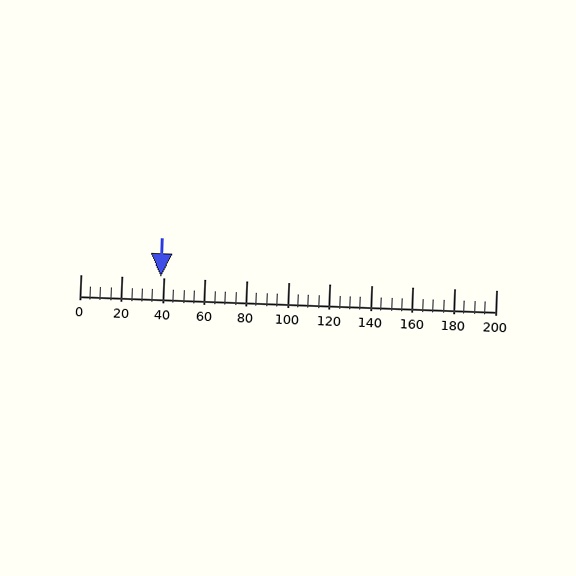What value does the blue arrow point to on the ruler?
The blue arrow points to approximately 38.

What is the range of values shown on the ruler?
The ruler shows values from 0 to 200.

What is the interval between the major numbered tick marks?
The major tick marks are spaced 20 units apart.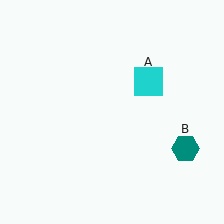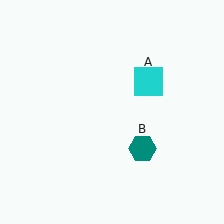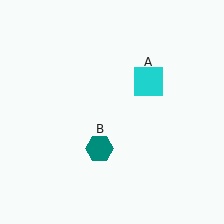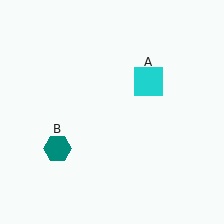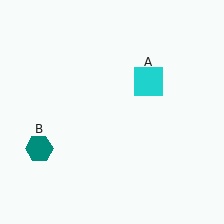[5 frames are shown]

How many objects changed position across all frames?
1 object changed position: teal hexagon (object B).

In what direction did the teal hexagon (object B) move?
The teal hexagon (object B) moved left.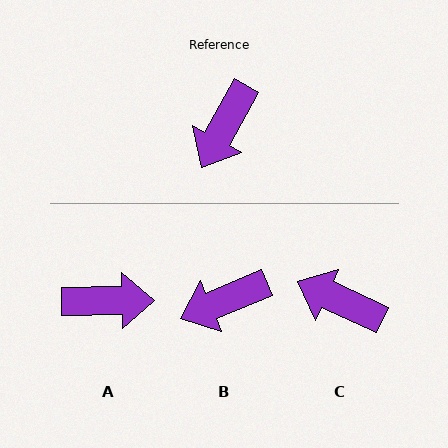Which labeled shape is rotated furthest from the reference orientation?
A, about 120 degrees away.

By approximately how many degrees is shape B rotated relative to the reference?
Approximately 38 degrees clockwise.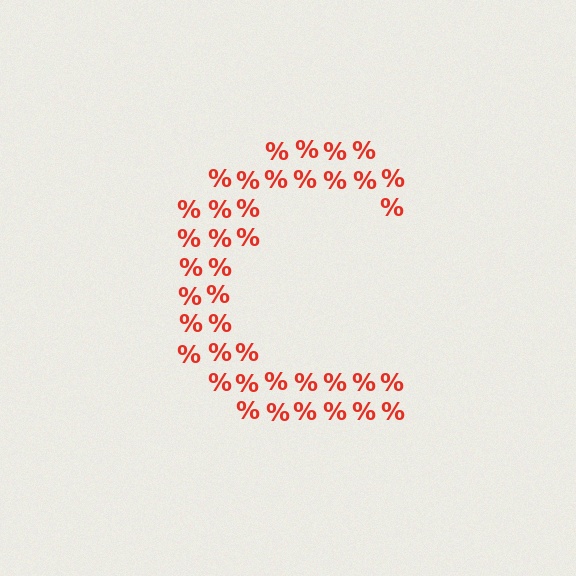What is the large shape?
The large shape is the letter C.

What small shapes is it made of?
It is made of small percent signs.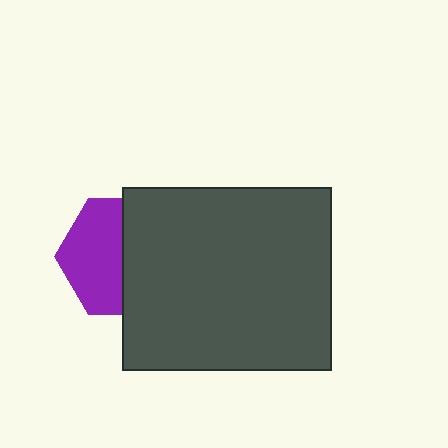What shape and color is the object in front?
The object in front is a dark gray rectangle.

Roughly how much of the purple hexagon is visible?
About half of it is visible (roughly 50%).